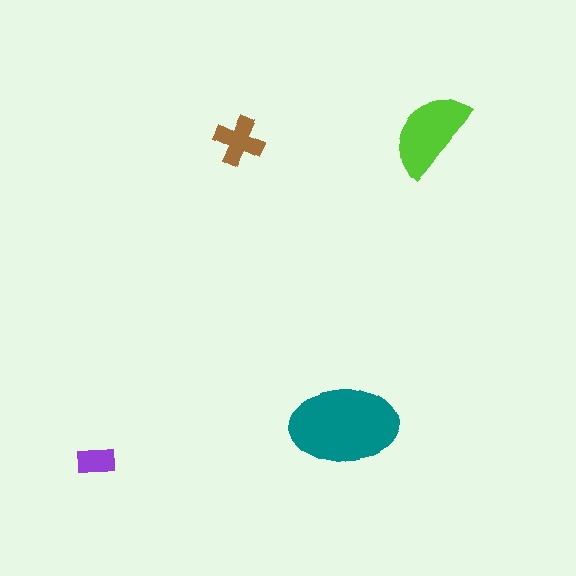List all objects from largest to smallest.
The teal ellipse, the lime semicircle, the brown cross, the purple rectangle.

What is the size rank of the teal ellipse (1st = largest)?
1st.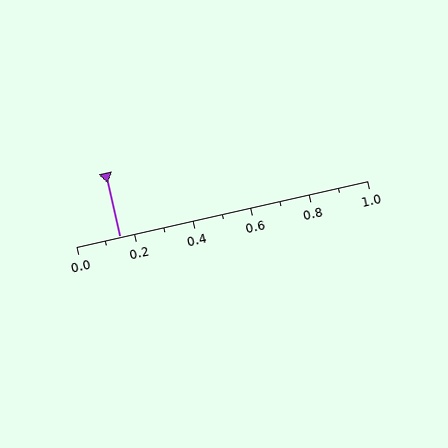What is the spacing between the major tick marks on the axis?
The major ticks are spaced 0.2 apart.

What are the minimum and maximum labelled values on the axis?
The axis runs from 0.0 to 1.0.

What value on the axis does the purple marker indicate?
The marker indicates approximately 0.15.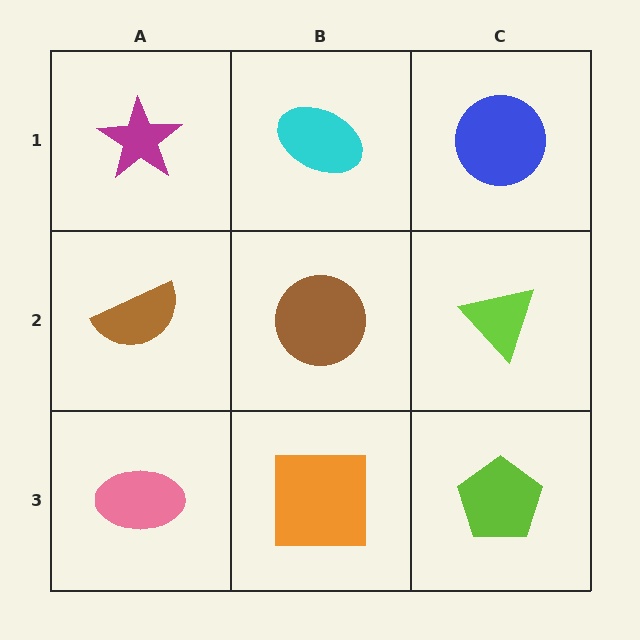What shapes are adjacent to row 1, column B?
A brown circle (row 2, column B), a magenta star (row 1, column A), a blue circle (row 1, column C).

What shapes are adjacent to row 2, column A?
A magenta star (row 1, column A), a pink ellipse (row 3, column A), a brown circle (row 2, column B).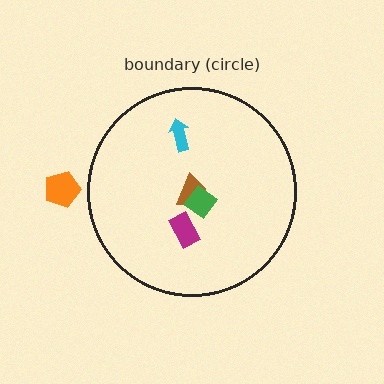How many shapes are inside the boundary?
4 inside, 1 outside.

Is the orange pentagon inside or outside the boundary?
Outside.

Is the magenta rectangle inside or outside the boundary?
Inside.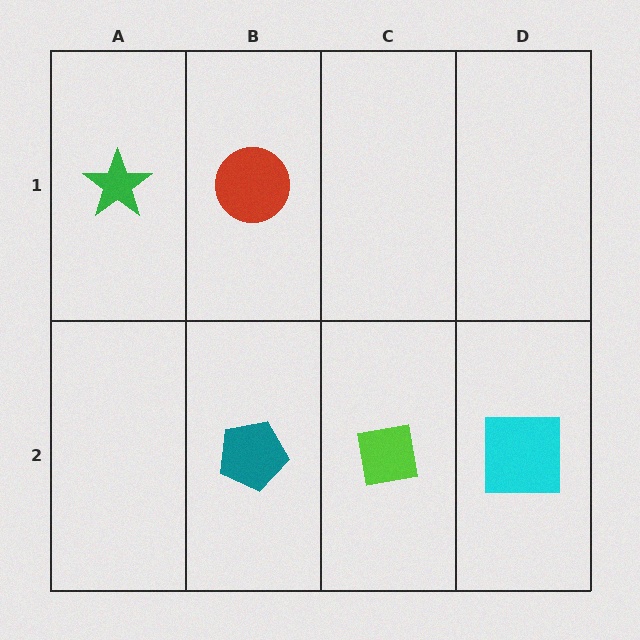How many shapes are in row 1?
2 shapes.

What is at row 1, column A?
A green star.